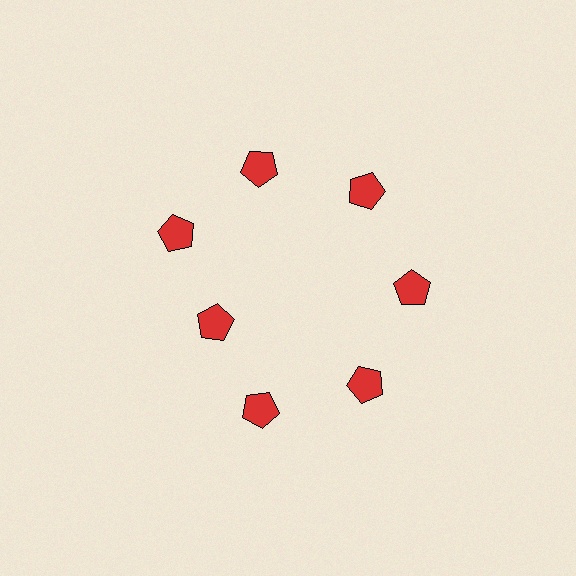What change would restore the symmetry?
The symmetry would be restored by moving it outward, back onto the ring so that all 7 pentagons sit at equal angles and equal distance from the center.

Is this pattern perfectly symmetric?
No. The 7 red pentagons are arranged in a ring, but one element near the 8 o'clock position is pulled inward toward the center, breaking the 7-fold rotational symmetry.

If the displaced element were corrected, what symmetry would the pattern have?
It would have 7-fold rotational symmetry — the pattern would map onto itself every 51 degrees.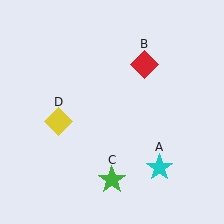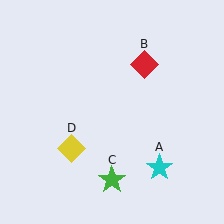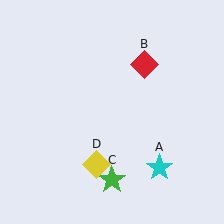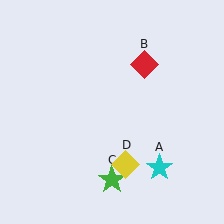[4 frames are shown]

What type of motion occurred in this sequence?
The yellow diamond (object D) rotated counterclockwise around the center of the scene.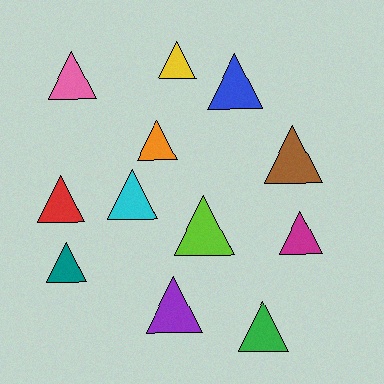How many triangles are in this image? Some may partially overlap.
There are 12 triangles.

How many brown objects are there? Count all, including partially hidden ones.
There is 1 brown object.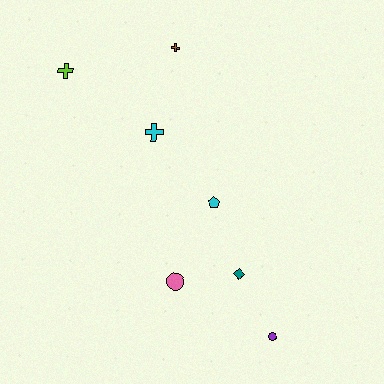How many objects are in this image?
There are 7 objects.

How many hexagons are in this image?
There are no hexagons.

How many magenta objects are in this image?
There are no magenta objects.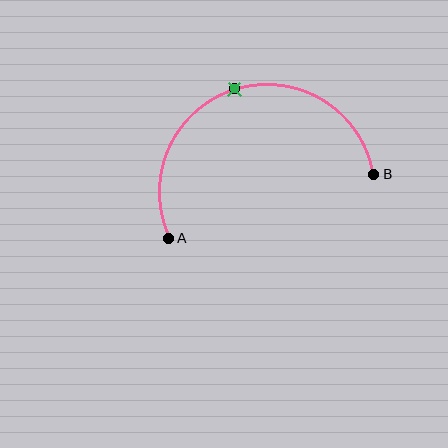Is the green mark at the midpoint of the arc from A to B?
Yes. The green mark lies on the arc at equal arc-length from both A and B — it is the arc midpoint.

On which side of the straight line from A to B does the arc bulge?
The arc bulges above the straight line connecting A and B.